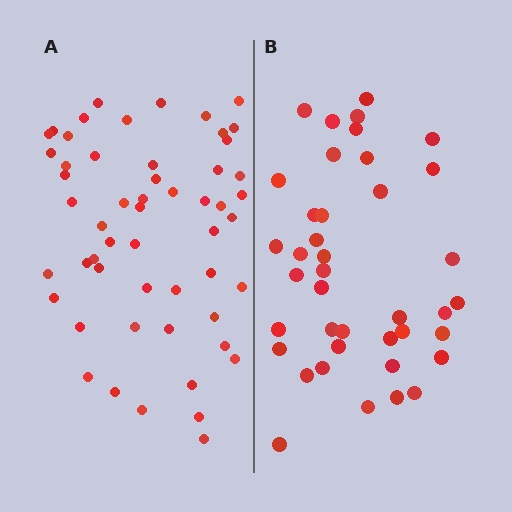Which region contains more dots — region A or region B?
Region A (the left region) has more dots.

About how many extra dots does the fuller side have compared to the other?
Region A has approximately 15 more dots than region B.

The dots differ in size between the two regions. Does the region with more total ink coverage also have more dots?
No. Region B has more total ink coverage because its dots are larger, but region A actually contains more individual dots. Total area can be misleading — the number of items is what matters here.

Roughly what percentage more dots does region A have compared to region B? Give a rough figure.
About 35% more.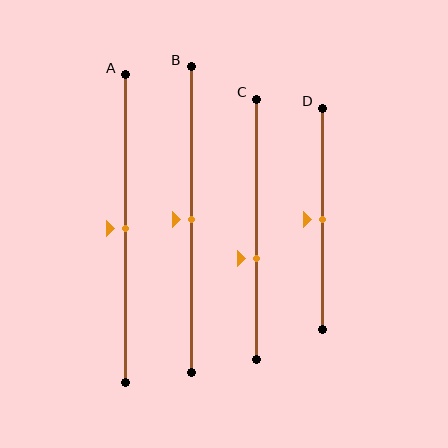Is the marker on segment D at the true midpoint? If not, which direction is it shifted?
Yes, the marker on segment D is at the true midpoint.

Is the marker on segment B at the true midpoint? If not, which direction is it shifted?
Yes, the marker on segment B is at the true midpoint.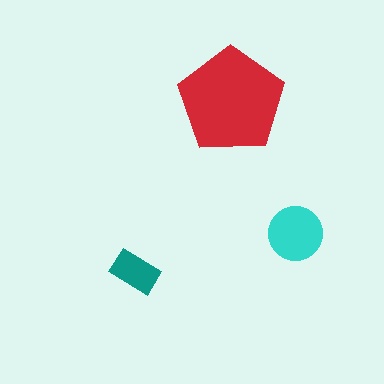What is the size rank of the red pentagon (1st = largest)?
1st.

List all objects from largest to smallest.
The red pentagon, the cyan circle, the teal rectangle.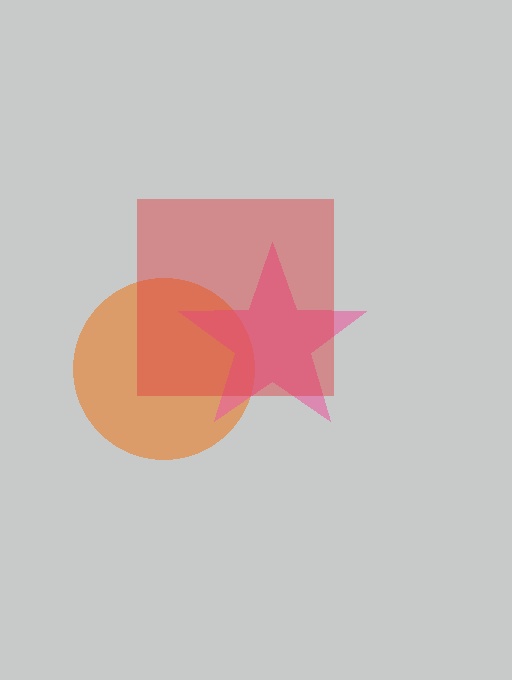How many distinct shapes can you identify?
There are 3 distinct shapes: an orange circle, a pink star, a red square.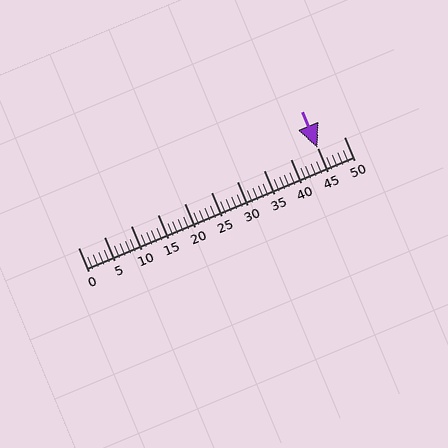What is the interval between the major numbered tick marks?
The major tick marks are spaced 5 units apart.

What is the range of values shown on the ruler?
The ruler shows values from 0 to 50.